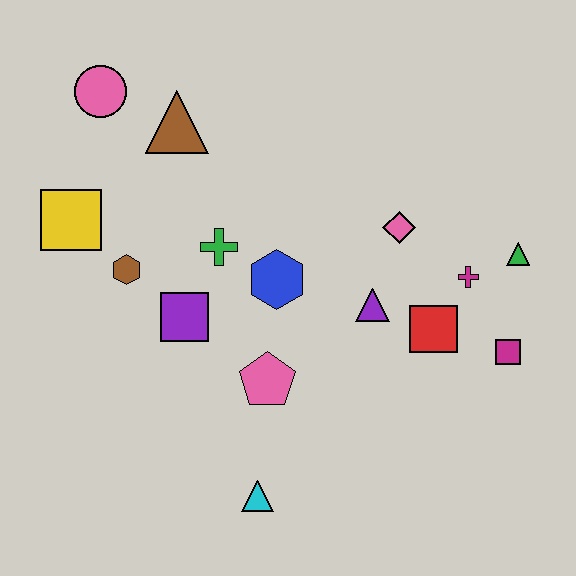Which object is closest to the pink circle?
The brown triangle is closest to the pink circle.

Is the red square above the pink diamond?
No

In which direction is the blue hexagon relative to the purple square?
The blue hexagon is to the right of the purple square.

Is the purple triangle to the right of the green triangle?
No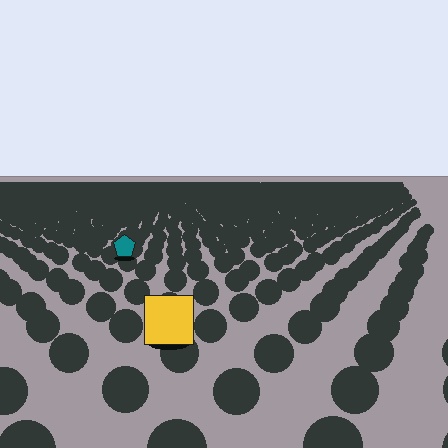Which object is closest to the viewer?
The yellow square is closest. The texture marks near it are larger and more spread out.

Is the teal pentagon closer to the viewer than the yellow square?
No. The yellow square is closer — you can tell from the texture gradient: the ground texture is coarser near it.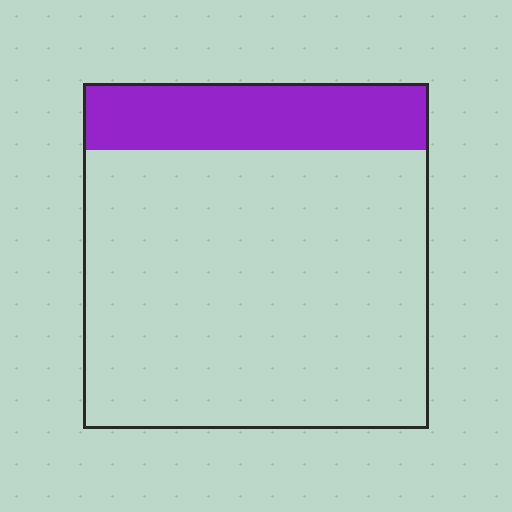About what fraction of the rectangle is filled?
About one fifth (1/5).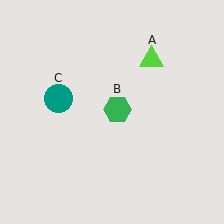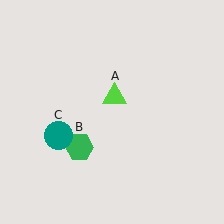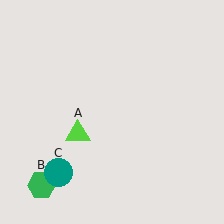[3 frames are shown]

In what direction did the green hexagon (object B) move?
The green hexagon (object B) moved down and to the left.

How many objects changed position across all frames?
3 objects changed position: lime triangle (object A), green hexagon (object B), teal circle (object C).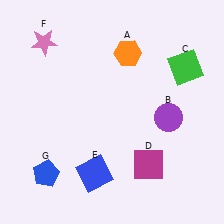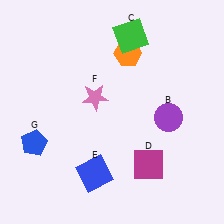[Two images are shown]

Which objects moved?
The objects that moved are: the green square (C), the pink star (F), the blue pentagon (G).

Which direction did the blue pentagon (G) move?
The blue pentagon (G) moved up.